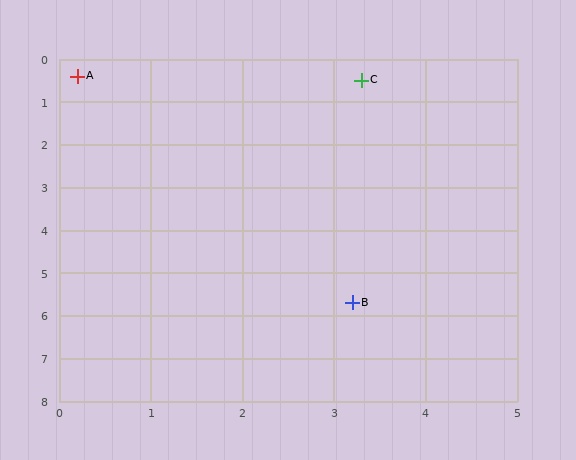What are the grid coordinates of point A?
Point A is at approximately (0.2, 0.4).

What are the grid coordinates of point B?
Point B is at approximately (3.2, 5.7).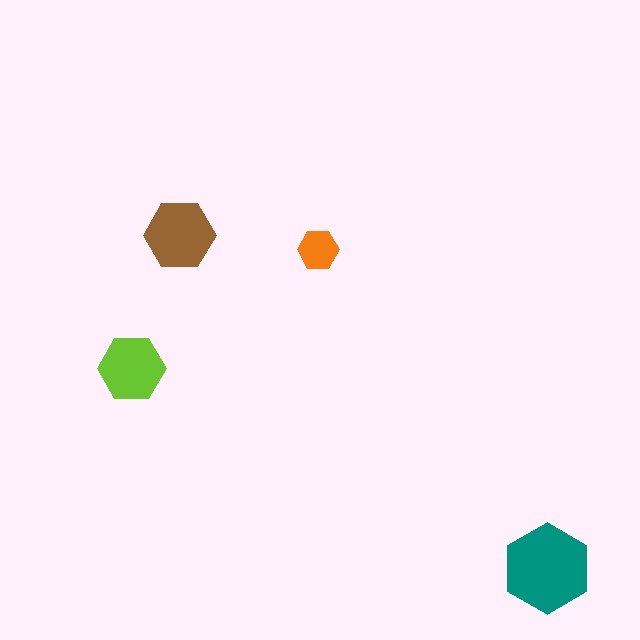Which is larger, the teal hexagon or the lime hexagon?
The teal one.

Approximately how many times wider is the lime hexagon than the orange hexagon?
About 1.5 times wider.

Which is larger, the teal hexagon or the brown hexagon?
The teal one.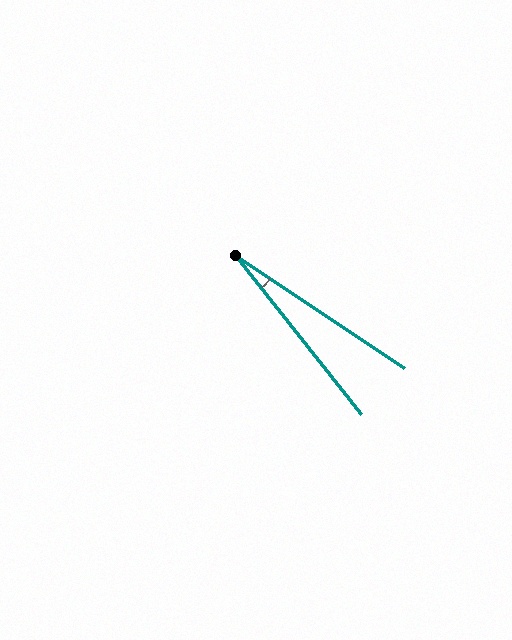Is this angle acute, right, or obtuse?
It is acute.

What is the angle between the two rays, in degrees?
Approximately 18 degrees.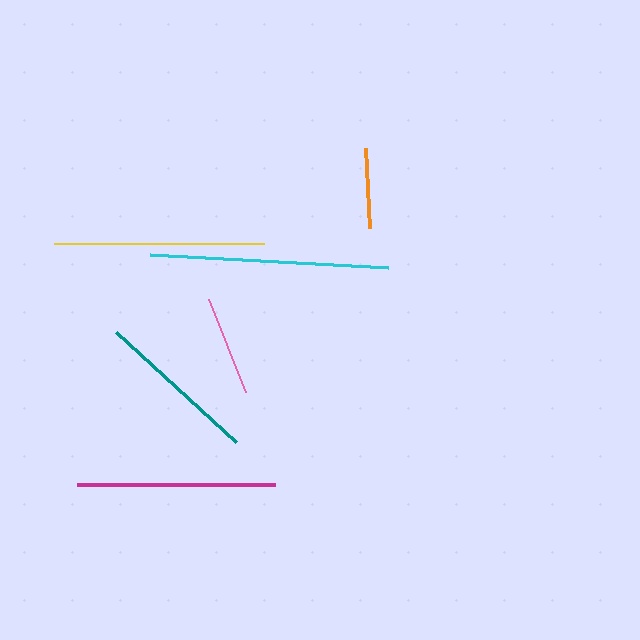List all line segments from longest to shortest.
From longest to shortest: cyan, yellow, magenta, teal, pink, orange.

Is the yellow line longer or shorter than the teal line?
The yellow line is longer than the teal line.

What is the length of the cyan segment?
The cyan segment is approximately 239 pixels long.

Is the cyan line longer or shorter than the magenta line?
The cyan line is longer than the magenta line.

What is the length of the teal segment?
The teal segment is approximately 163 pixels long.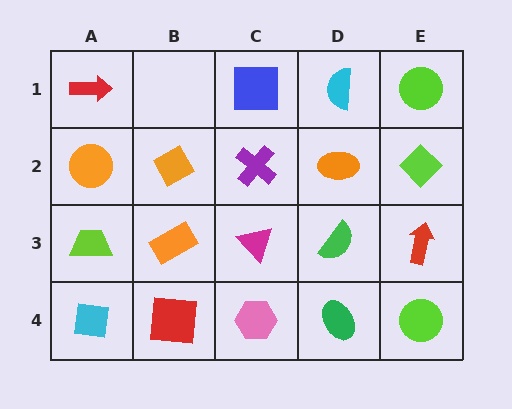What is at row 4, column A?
A cyan square.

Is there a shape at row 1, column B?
No, that cell is empty.